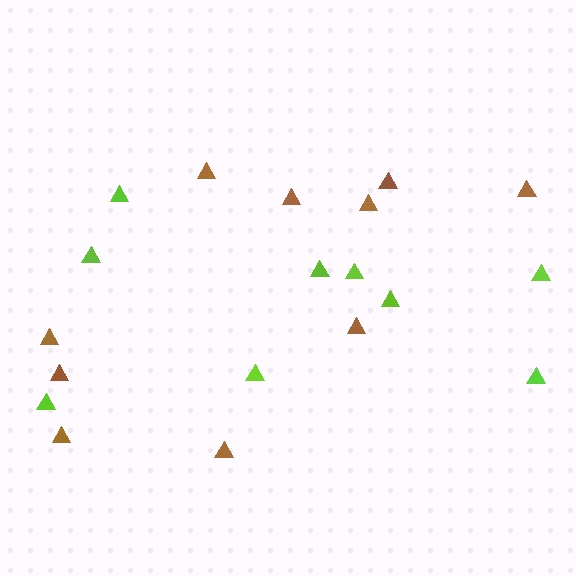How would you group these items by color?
There are 2 groups: one group of brown triangles (10) and one group of lime triangles (9).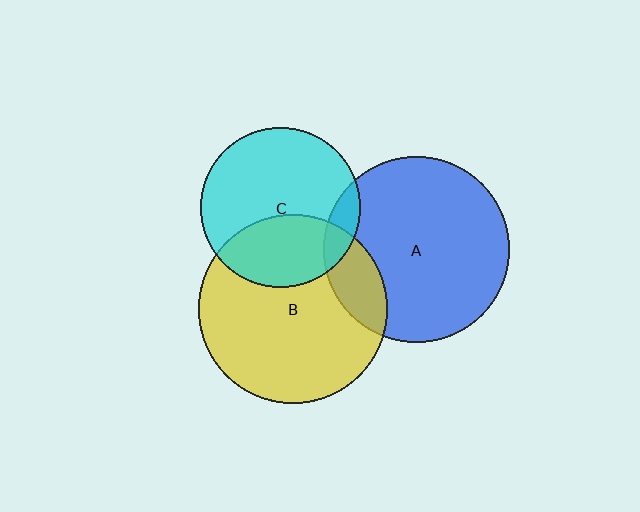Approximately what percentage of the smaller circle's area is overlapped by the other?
Approximately 15%.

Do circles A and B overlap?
Yes.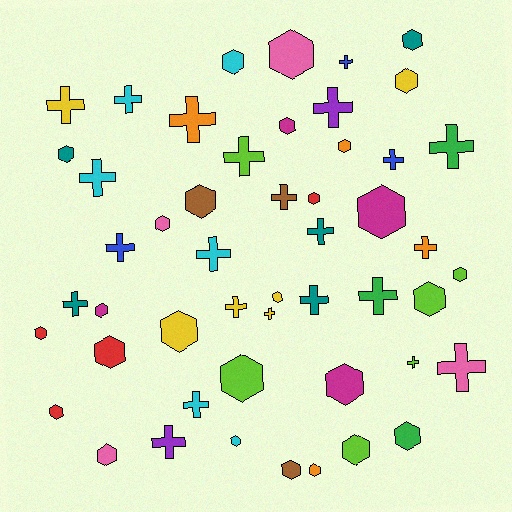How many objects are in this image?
There are 50 objects.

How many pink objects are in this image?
There are 4 pink objects.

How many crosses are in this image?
There are 23 crosses.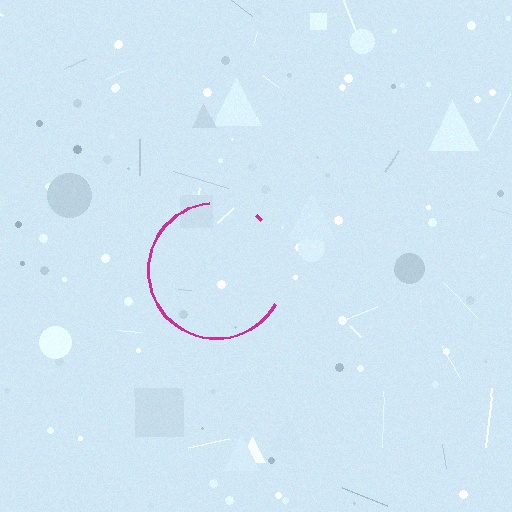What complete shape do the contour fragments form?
The contour fragments form a circle.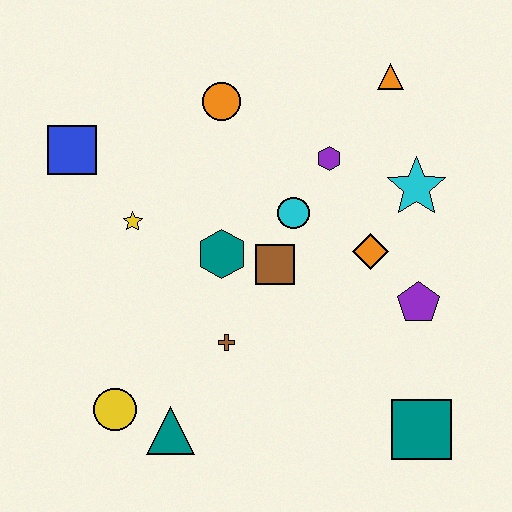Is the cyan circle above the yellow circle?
Yes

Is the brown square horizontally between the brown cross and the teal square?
Yes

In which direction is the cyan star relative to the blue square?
The cyan star is to the right of the blue square.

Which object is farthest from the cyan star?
The yellow circle is farthest from the cyan star.